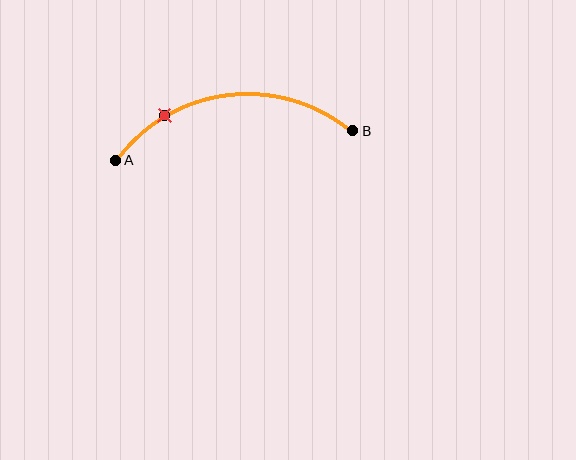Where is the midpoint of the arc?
The arc midpoint is the point on the curve farthest from the straight line joining A and B. It sits above that line.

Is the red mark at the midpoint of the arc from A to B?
No. The red mark lies on the arc but is closer to endpoint A. The arc midpoint would be at the point on the curve equidistant along the arc from both A and B.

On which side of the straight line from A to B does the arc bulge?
The arc bulges above the straight line connecting A and B.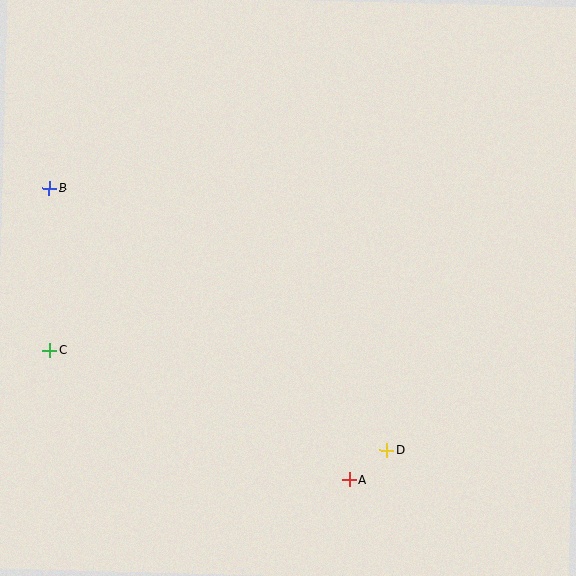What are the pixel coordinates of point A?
Point A is at (349, 480).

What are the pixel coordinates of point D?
Point D is at (387, 450).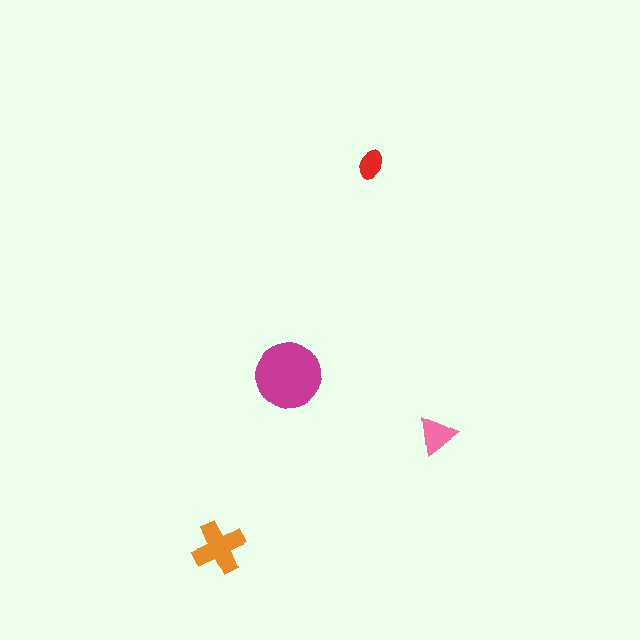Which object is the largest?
The magenta circle.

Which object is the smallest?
The red ellipse.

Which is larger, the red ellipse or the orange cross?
The orange cross.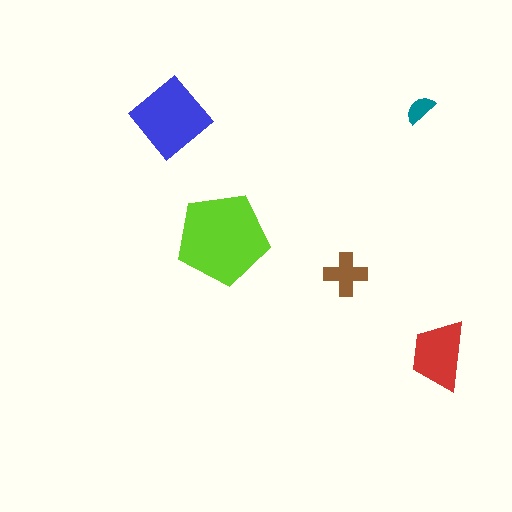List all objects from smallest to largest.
The teal semicircle, the brown cross, the red trapezoid, the blue diamond, the lime pentagon.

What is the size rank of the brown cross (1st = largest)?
4th.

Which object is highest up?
The teal semicircle is topmost.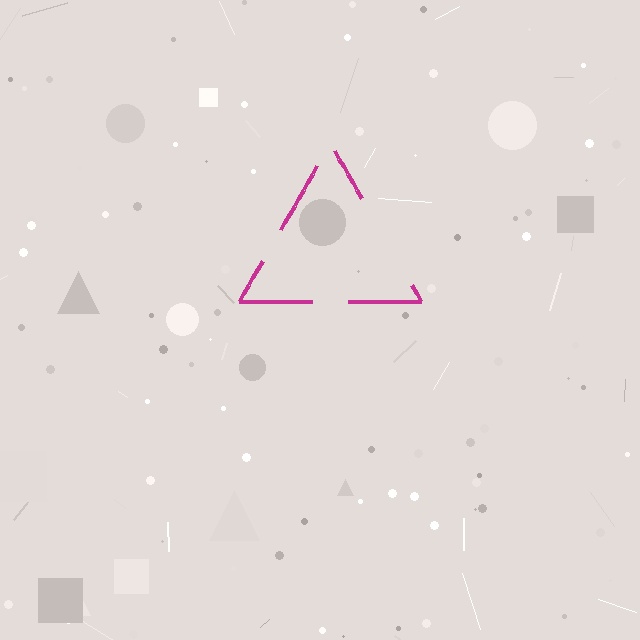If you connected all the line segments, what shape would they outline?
They would outline a triangle.